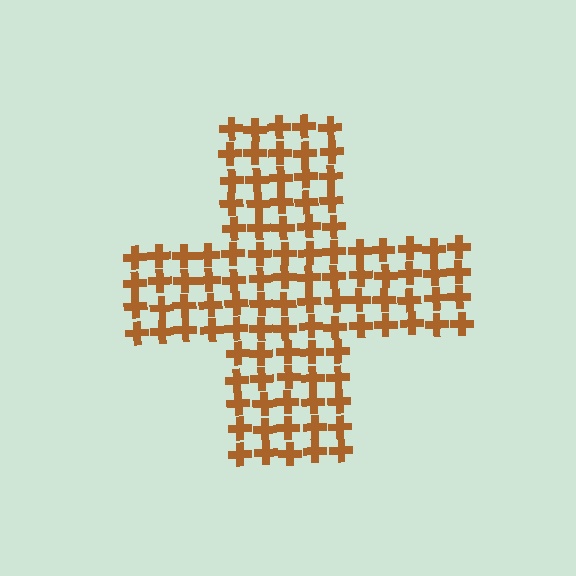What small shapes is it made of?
It is made of small crosses.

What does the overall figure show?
The overall figure shows a cross.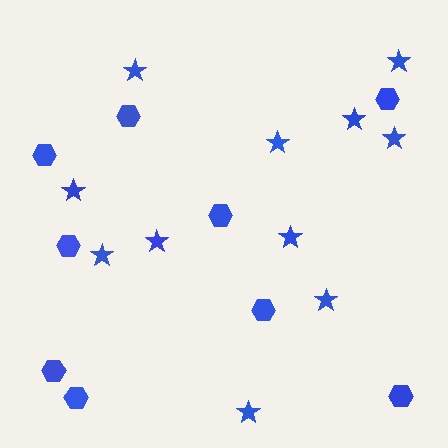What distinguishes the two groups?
There are 2 groups: one group of hexagons (9) and one group of stars (11).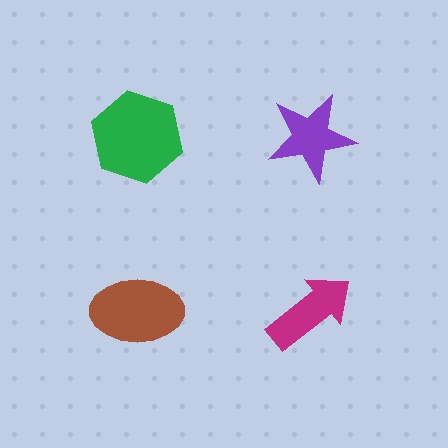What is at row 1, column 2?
A purple star.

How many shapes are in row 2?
2 shapes.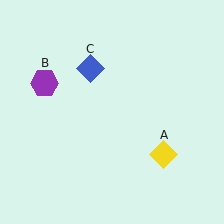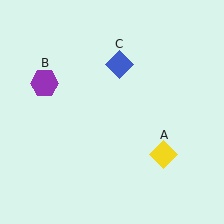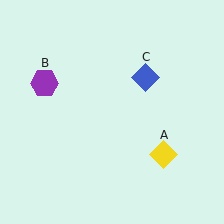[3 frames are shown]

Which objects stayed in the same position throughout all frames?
Yellow diamond (object A) and purple hexagon (object B) remained stationary.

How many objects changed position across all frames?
1 object changed position: blue diamond (object C).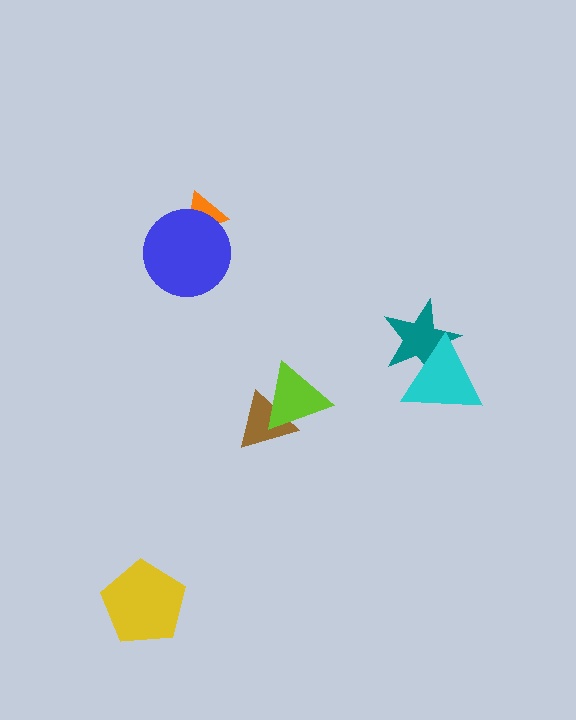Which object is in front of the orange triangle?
The blue circle is in front of the orange triangle.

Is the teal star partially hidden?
Yes, it is partially covered by another shape.